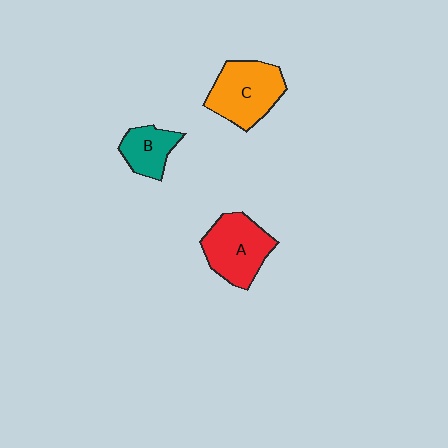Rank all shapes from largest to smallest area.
From largest to smallest: C (orange), A (red), B (teal).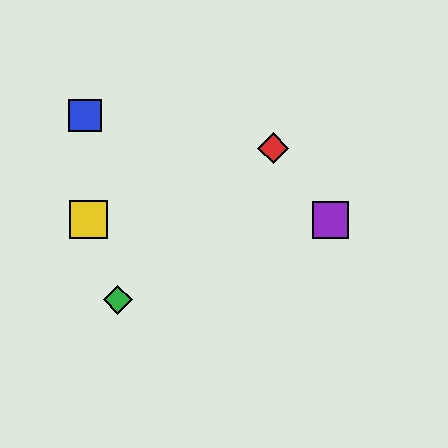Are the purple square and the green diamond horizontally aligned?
No, the purple square is at y≈220 and the green diamond is at y≈300.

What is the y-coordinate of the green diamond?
The green diamond is at y≈300.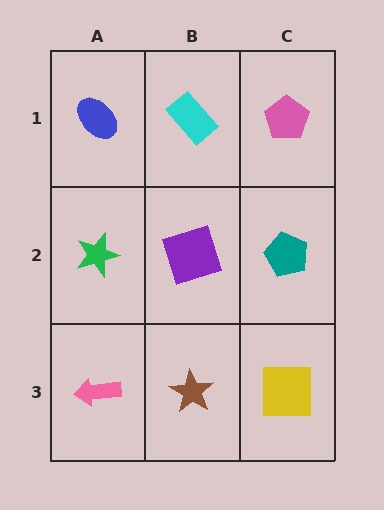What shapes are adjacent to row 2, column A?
A blue ellipse (row 1, column A), a pink arrow (row 3, column A), a purple square (row 2, column B).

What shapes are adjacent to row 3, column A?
A green star (row 2, column A), a brown star (row 3, column B).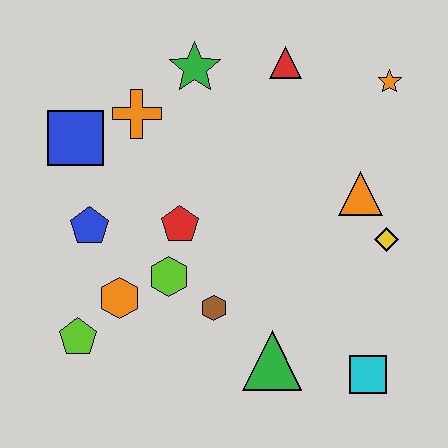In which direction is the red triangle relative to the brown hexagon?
The red triangle is above the brown hexagon.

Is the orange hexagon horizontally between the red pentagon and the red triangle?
No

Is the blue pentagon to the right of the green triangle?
No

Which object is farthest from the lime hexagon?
The orange star is farthest from the lime hexagon.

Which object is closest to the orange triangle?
The yellow diamond is closest to the orange triangle.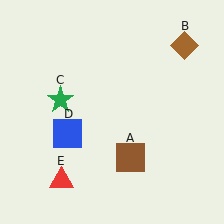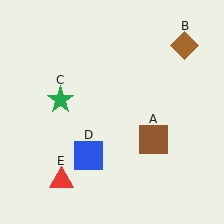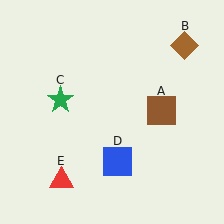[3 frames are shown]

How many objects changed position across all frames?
2 objects changed position: brown square (object A), blue square (object D).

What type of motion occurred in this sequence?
The brown square (object A), blue square (object D) rotated counterclockwise around the center of the scene.